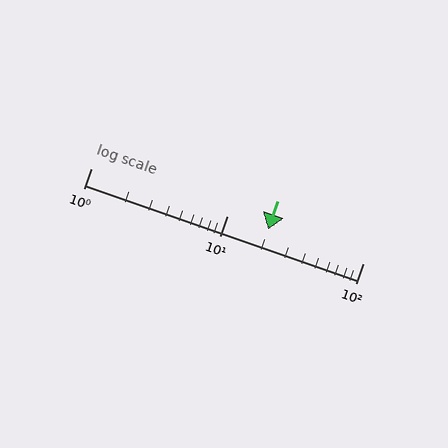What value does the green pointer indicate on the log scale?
The pointer indicates approximately 20.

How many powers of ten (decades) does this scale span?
The scale spans 2 decades, from 1 to 100.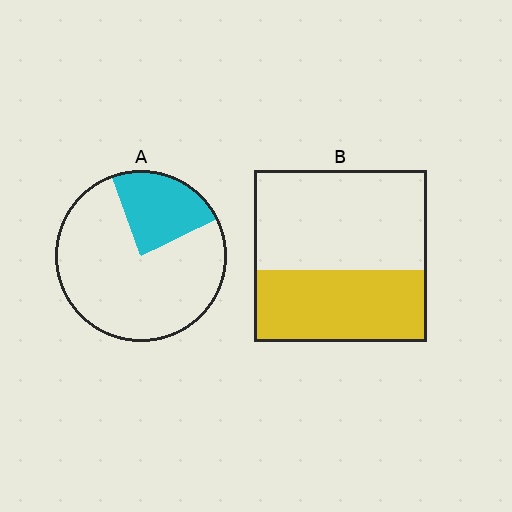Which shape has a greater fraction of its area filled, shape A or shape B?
Shape B.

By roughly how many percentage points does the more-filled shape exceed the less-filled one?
By roughly 20 percentage points (B over A).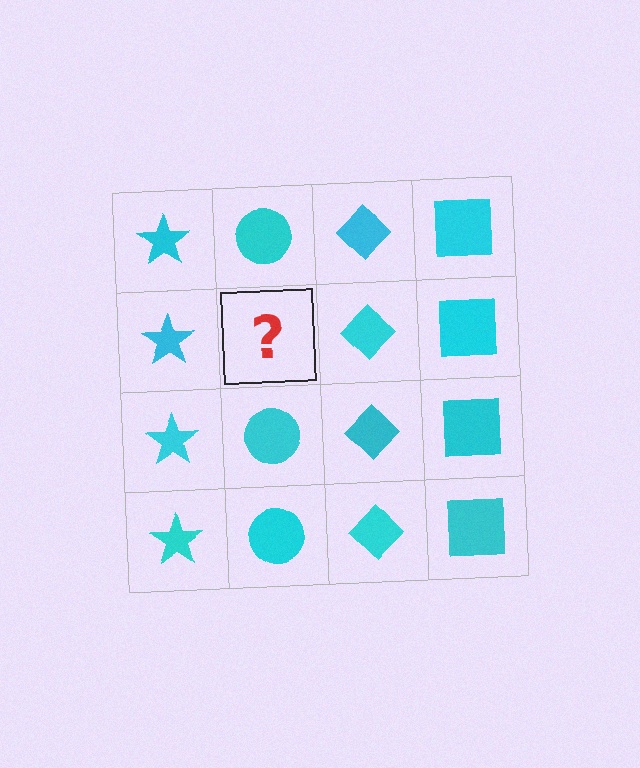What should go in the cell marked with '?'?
The missing cell should contain a cyan circle.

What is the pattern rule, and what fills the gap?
The rule is that each column has a consistent shape. The gap should be filled with a cyan circle.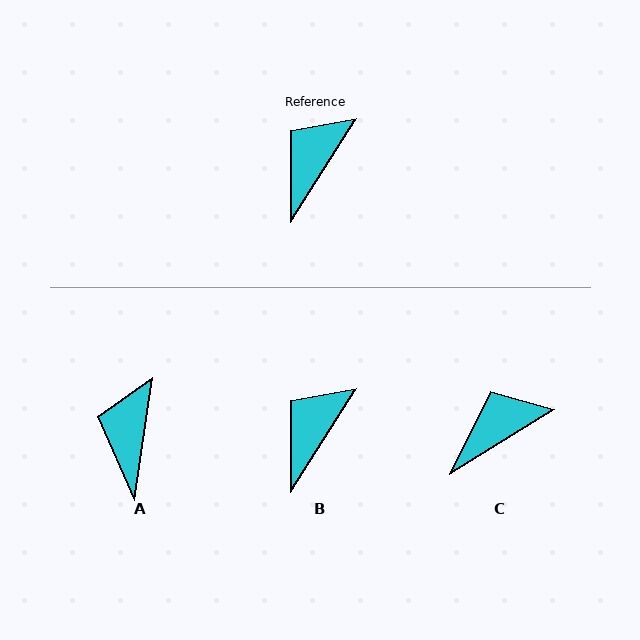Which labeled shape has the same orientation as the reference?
B.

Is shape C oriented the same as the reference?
No, it is off by about 26 degrees.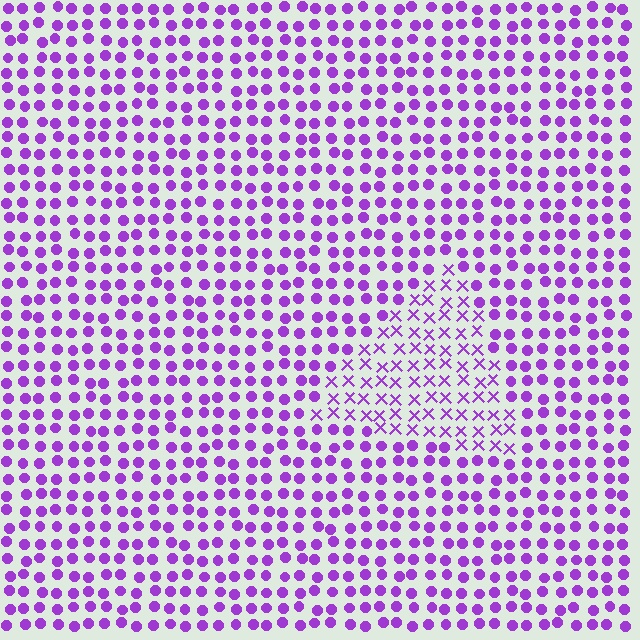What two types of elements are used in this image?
The image uses X marks inside the triangle region and circles outside it.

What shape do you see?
I see a triangle.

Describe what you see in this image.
The image is filled with small purple elements arranged in a uniform grid. A triangle-shaped region contains X marks, while the surrounding area contains circles. The boundary is defined purely by the change in element shape.